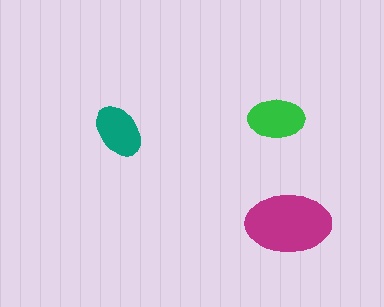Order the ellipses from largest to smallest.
the magenta one, the green one, the teal one.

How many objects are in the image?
There are 3 objects in the image.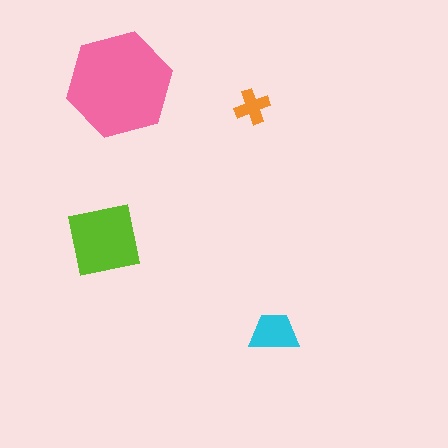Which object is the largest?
The pink hexagon.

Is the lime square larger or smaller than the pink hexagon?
Smaller.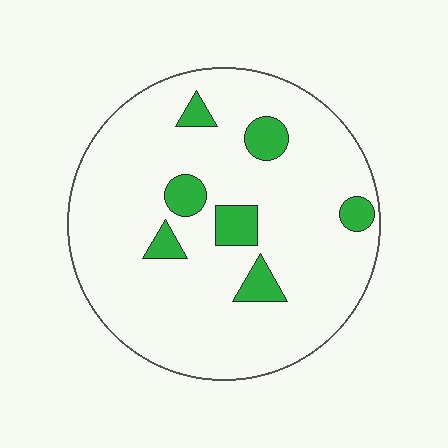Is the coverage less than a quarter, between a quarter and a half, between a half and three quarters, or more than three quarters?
Less than a quarter.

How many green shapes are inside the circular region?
7.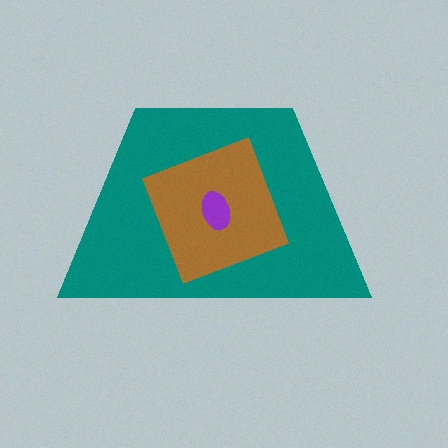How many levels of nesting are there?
3.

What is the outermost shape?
The teal trapezoid.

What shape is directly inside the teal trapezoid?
The brown diamond.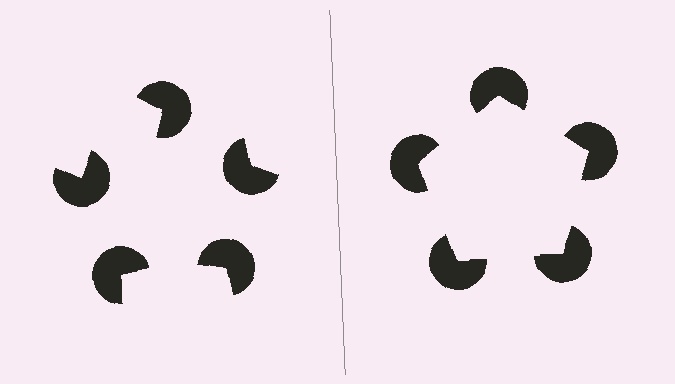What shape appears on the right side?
An illusory pentagon.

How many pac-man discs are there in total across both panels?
10 — 5 on each side.